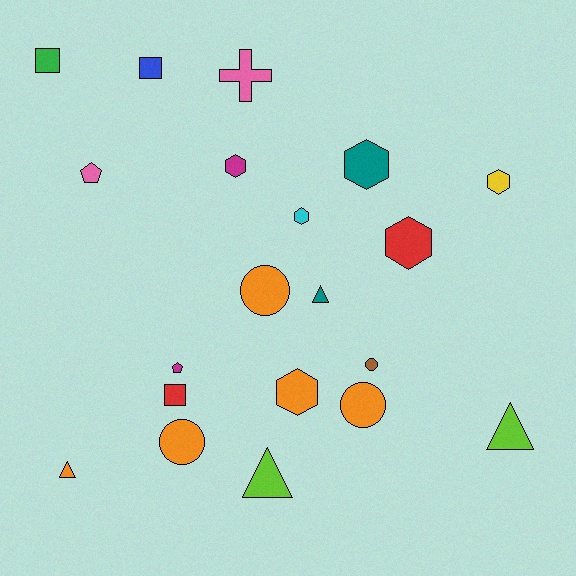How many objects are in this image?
There are 20 objects.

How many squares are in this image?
There are 3 squares.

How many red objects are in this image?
There are 2 red objects.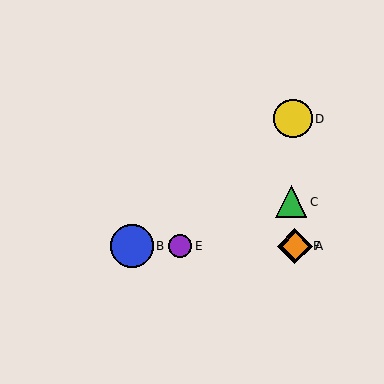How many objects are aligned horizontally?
4 objects (A, B, E, F) are aligned horizontally.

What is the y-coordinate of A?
Object A is at y≈246.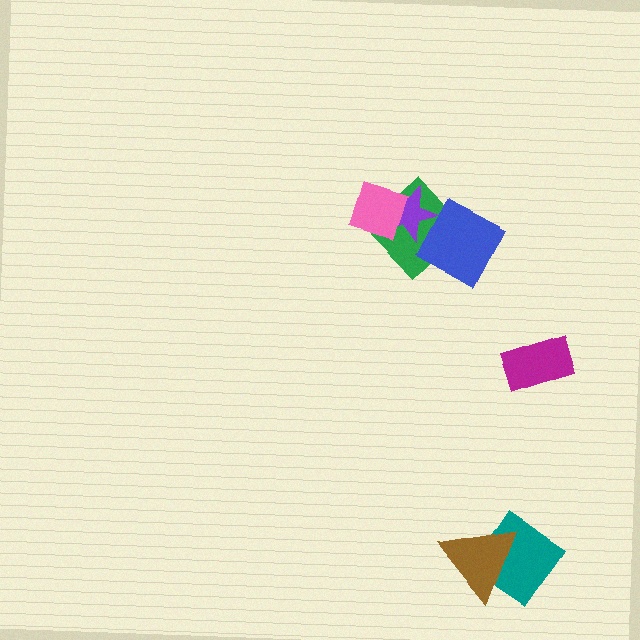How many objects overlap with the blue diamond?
2 objects overlap with the blue diamond.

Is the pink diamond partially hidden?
No, no other shape covers it.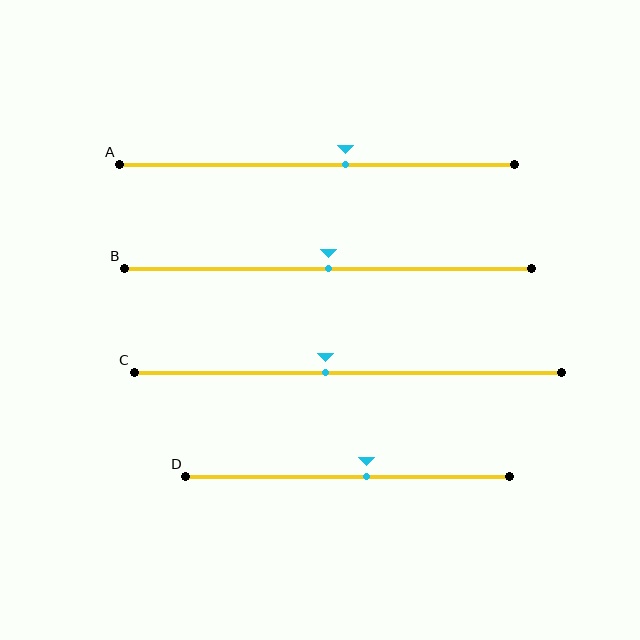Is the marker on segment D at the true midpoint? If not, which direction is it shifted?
No, the marker on segment D is shifted to the right by about 6% of the segment length.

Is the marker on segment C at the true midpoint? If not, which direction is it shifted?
No, the marker on segment C is shifted to the left by about 5% of the segment length.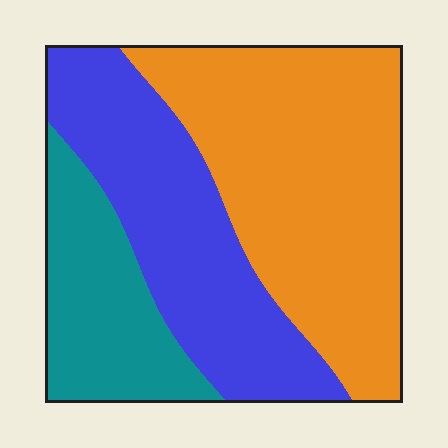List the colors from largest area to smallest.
From largest to smallest: orange, blue, teal.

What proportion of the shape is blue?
Blue covers about 35% of the shape.